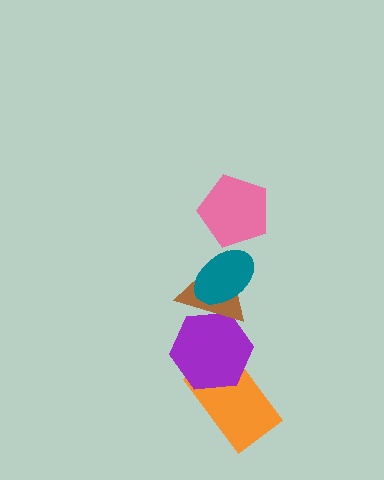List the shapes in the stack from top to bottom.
From top to bottom: the pink pentagon, the teal ellipse, the brown triangle, the purple hexagon, the orange rectangle.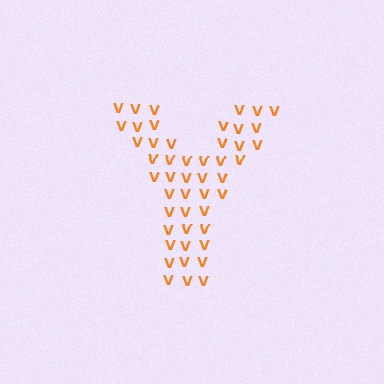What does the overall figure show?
The overall figure shows the letter Y.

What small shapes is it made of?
It is made of small letter V's.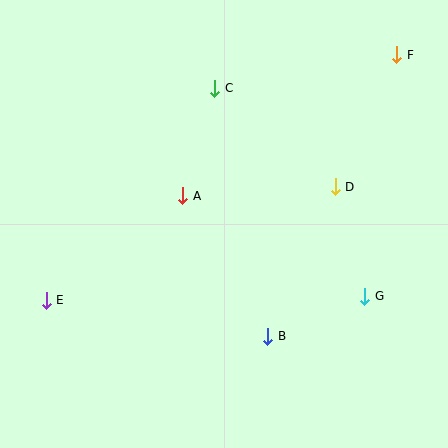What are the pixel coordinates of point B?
Point B is at (268, 336).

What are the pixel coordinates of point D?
Point D is at (335, 187).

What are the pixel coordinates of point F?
Point F is at (397, 55).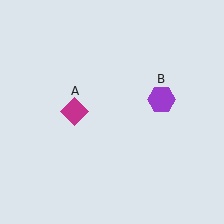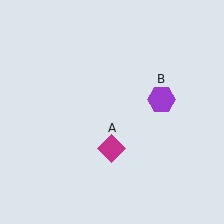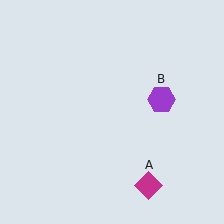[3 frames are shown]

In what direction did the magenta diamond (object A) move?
The magenta diamond (object A) moved down and to the right.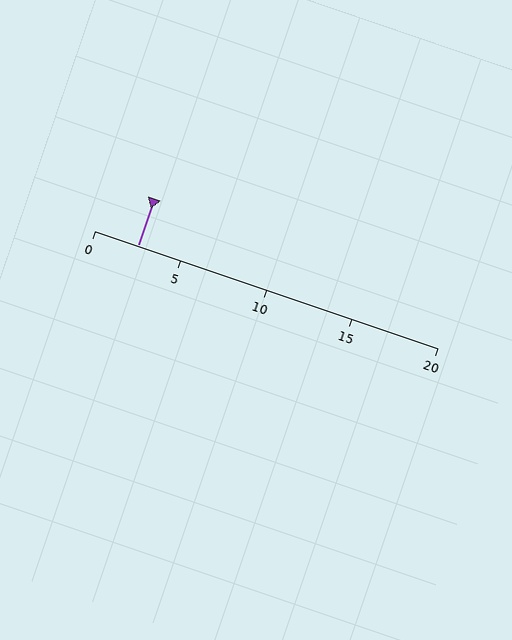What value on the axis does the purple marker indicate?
The marker indicates approximately 2.5.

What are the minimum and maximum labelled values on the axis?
The axis runs from 0 to 20.